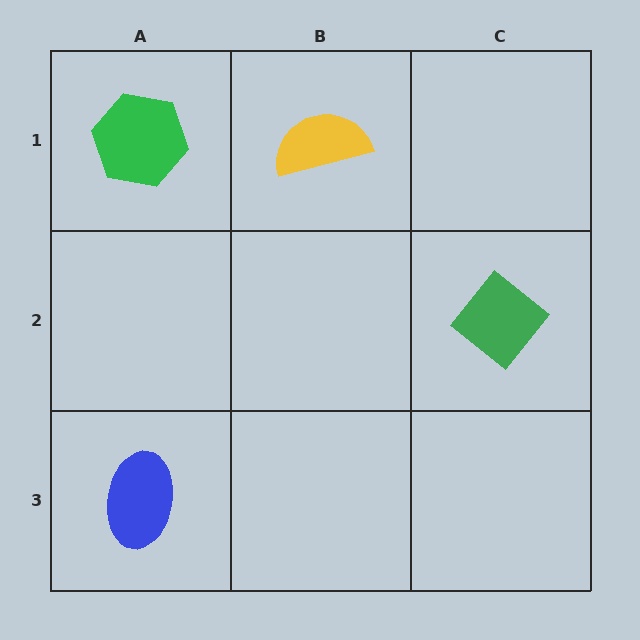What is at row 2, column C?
A green diamond.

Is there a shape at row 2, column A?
No, that cell is empty.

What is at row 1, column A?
A green hexagon.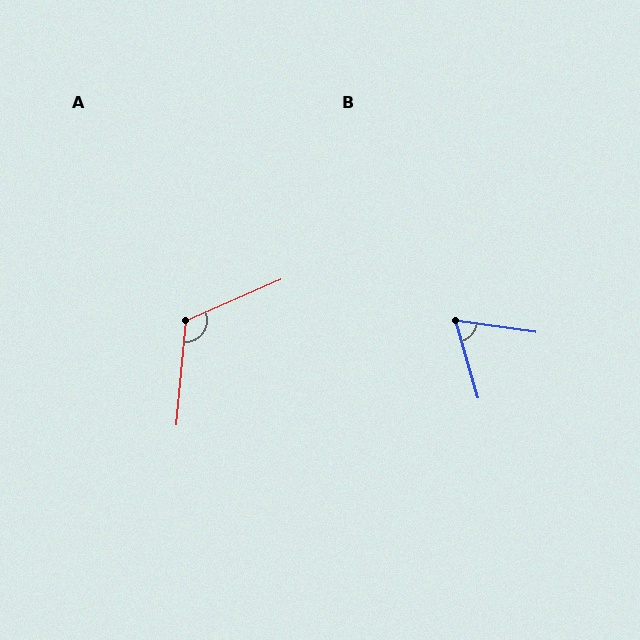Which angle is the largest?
A, at approximately 119 degrees.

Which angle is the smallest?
B, at approximately 66 degrees.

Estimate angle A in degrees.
Approximately 119 degrees.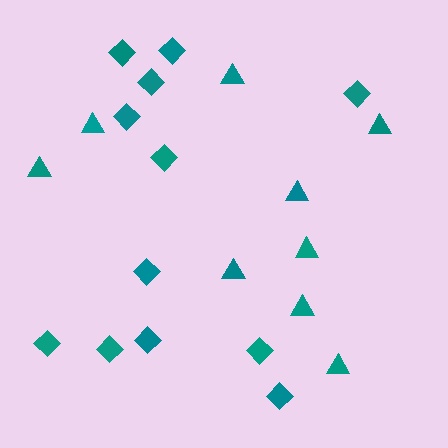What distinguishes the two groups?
There are 2 groups: one group of triangles (9) and one group of diamonds (12).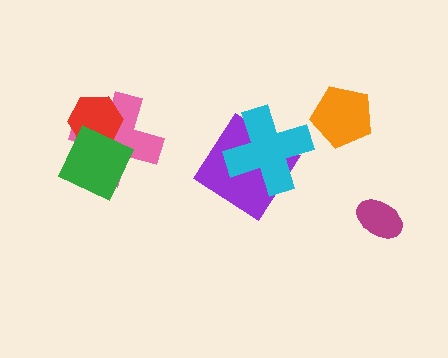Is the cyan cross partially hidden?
No, no other shape covers it.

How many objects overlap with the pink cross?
2 objects overlap with the pink cross.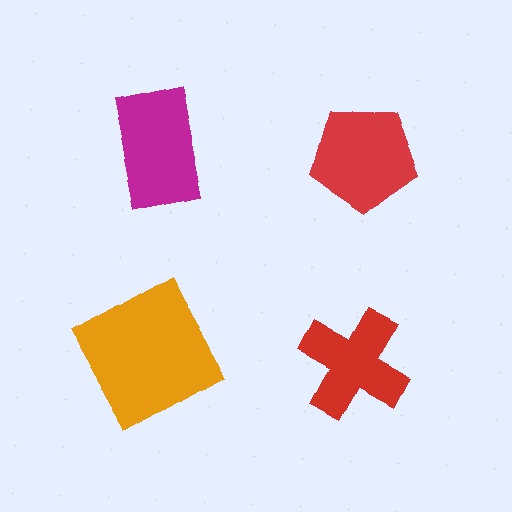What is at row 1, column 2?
A red pentagon.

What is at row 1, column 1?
A magenta rectangle.